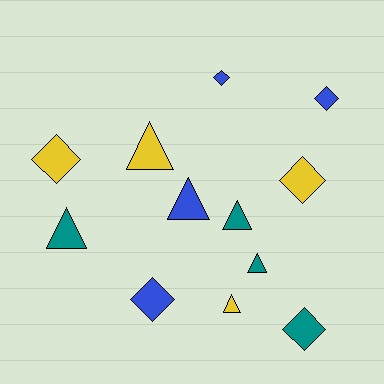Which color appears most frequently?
Teal, with 4 objects.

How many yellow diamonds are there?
There are 2 yellow diamonds.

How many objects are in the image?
There are 12 objects.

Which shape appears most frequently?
Triangle, with 6 objects.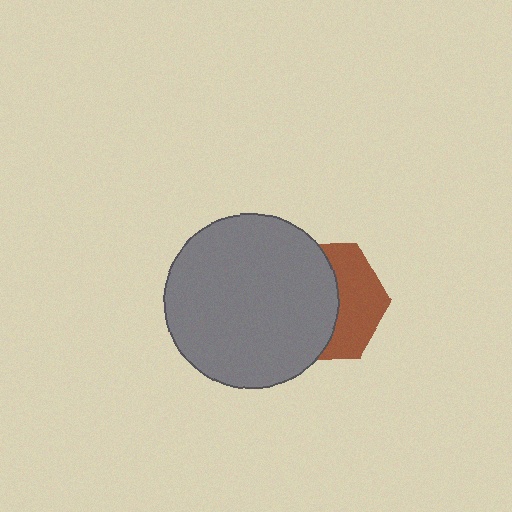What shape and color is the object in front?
The object in front is a gray circle.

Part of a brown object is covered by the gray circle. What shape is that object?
It is a hexagon.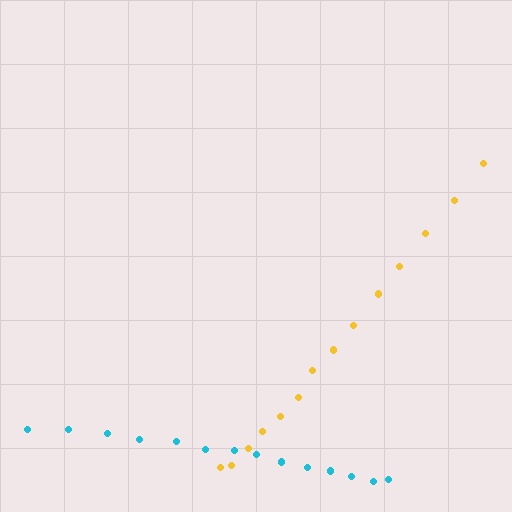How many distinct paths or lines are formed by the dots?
There are 2 distinct paths.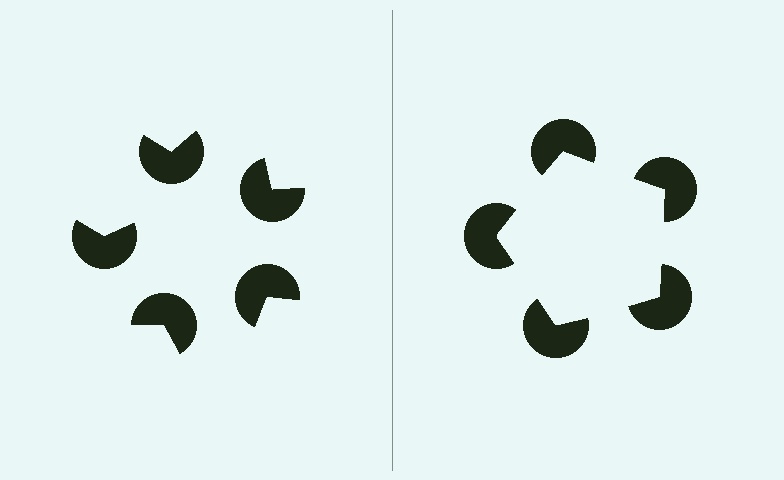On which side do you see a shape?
An illusory pentagon appears on the right side. On the left side the wedge cuts are rotated, so no coherent shape forms.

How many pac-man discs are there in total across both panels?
10 — 5 on each side.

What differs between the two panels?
The pac-man discs are positioned identically on both sides; only the wedge orientations differ. On the right they align to a pentagon; on the left they are misaligned.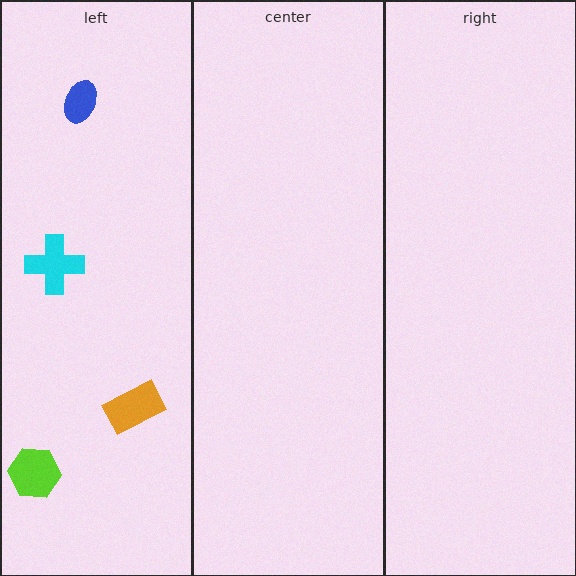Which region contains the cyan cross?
The left region.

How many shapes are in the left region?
4.